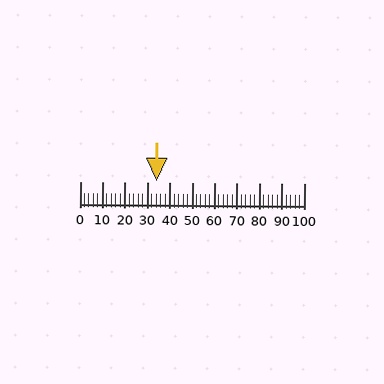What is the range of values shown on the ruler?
The ruler shows values from 0 to 100.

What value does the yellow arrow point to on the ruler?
The yellow arrow points to approximately 34.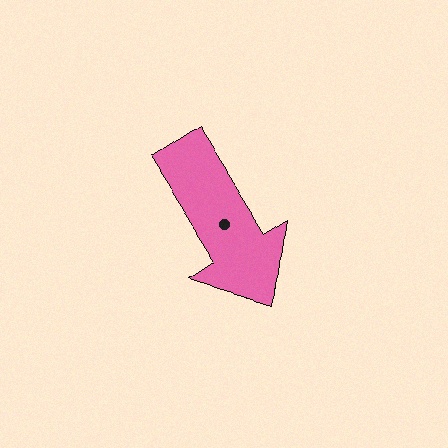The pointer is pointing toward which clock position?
Roughly 5 o'clock.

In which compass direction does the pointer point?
Southeast.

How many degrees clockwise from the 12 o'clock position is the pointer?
Approximately 147 degrees.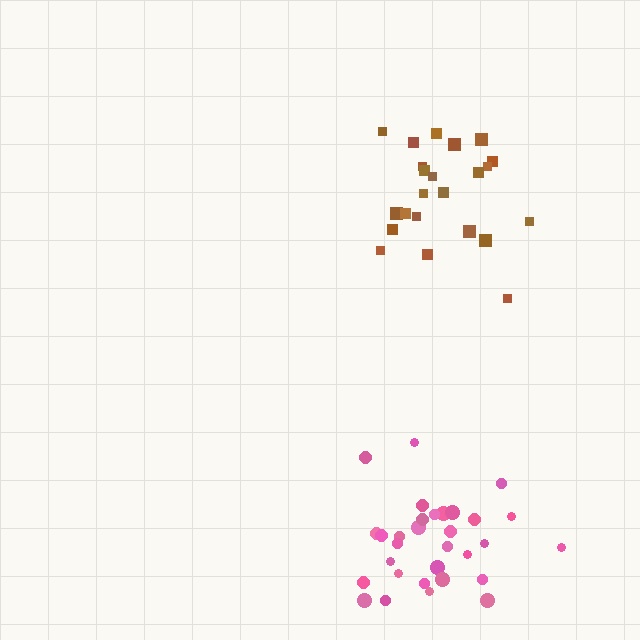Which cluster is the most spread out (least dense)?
Brown.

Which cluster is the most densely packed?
Pink.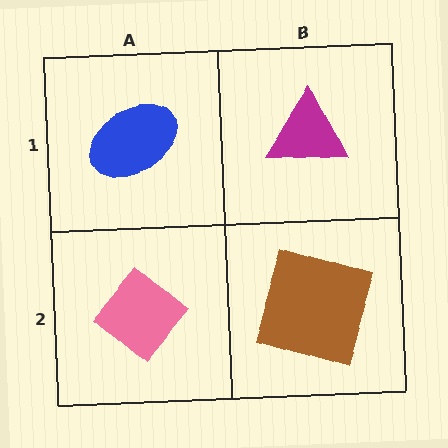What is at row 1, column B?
A magenta triangle.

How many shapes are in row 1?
2 shapes.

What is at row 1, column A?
A blue ellipse.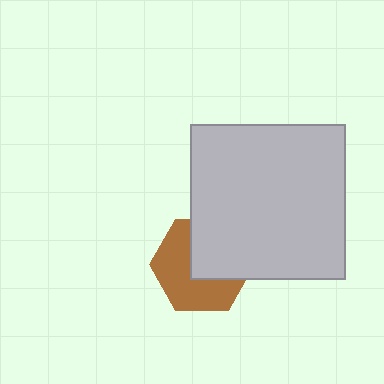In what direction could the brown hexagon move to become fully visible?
The brown hexagon could move toward the lower-left. That would shift it out from behind the light gray square entirely.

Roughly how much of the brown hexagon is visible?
About half of it is visible (roughly 55%).